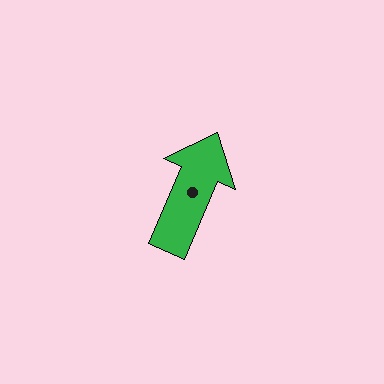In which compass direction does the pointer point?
Northeast.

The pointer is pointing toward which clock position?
Roughly 1 o'clock.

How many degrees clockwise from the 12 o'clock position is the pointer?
Approximately 23 degrees.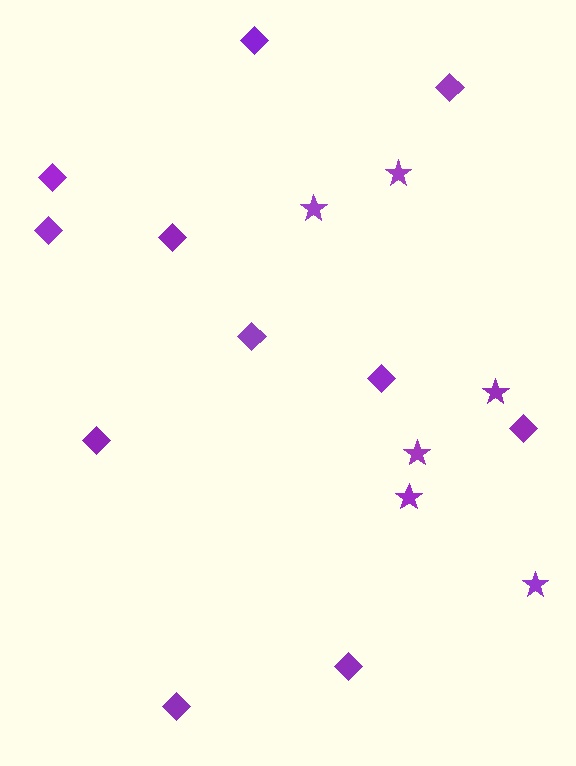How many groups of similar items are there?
There are 2 groups: one group of diamonds (11) and one group of stars (6).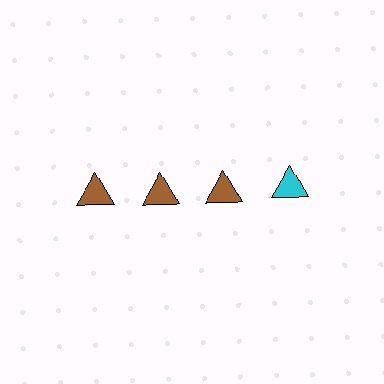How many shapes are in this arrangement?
There are 4 shapes arranged in a grid pattern.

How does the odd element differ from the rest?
It has a different color: cyan instead of brown.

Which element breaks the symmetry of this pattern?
The cyan triangle in the top row, second from right column breaks the symmetry. All other shapes are brown triangles.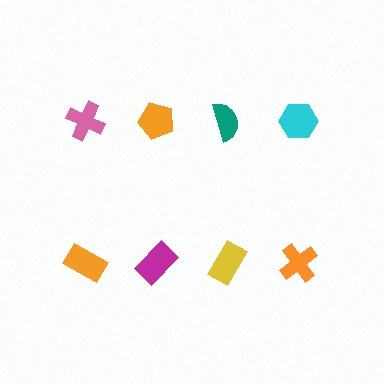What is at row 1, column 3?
A teal semicircle.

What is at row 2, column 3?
A yellow rectangle.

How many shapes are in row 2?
4 shapes.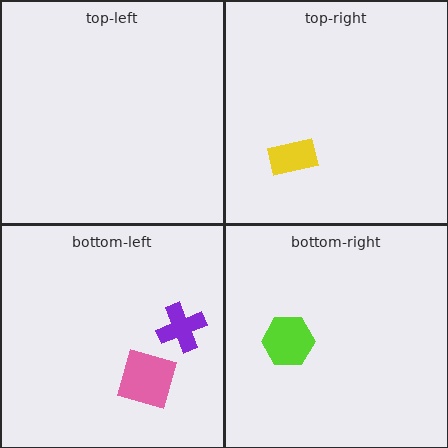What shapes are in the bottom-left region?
The purple cross, the pink diamond.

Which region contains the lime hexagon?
The bottom-right region.